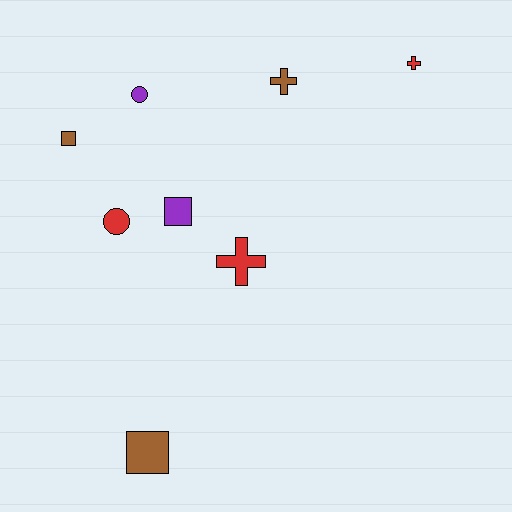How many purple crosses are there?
There are no purple crosses.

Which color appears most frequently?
Red, with 3 objects.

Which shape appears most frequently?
Cross, with 3 objects.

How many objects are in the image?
There are 8 objects.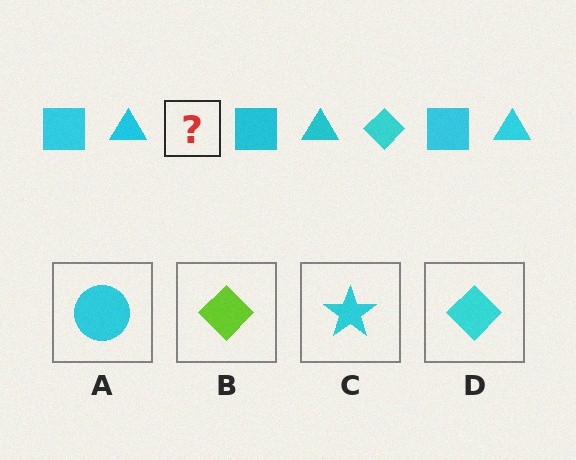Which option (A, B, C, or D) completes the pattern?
D.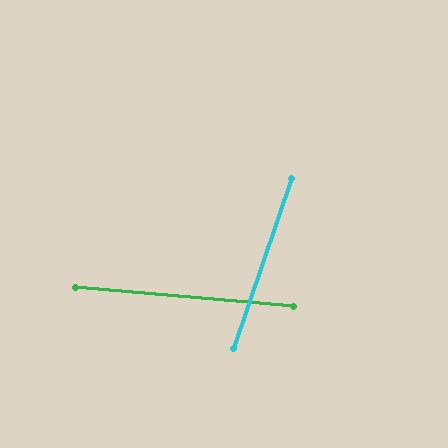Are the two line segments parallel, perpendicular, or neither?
Neither parallel nor perpendicular — they differ by about 76°.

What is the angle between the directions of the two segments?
Approximately 76 degrees.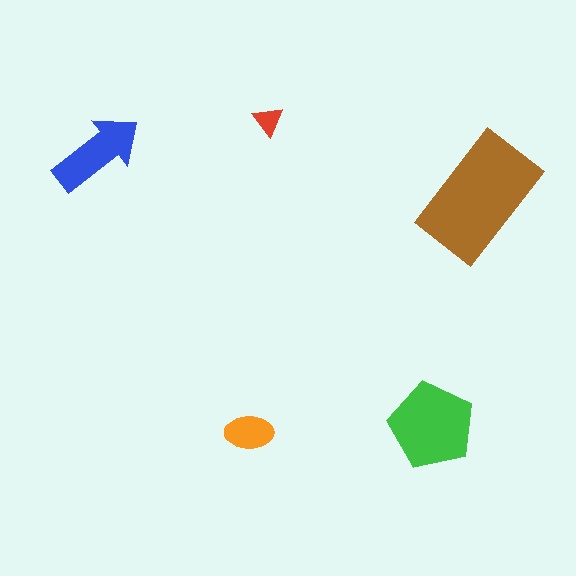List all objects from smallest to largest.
The red triangle, the orange ellipse, the blue arrow, the green pentagon, the brown rectangle.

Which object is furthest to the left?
The blue arrow is leftmost.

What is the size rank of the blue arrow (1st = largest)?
3rd.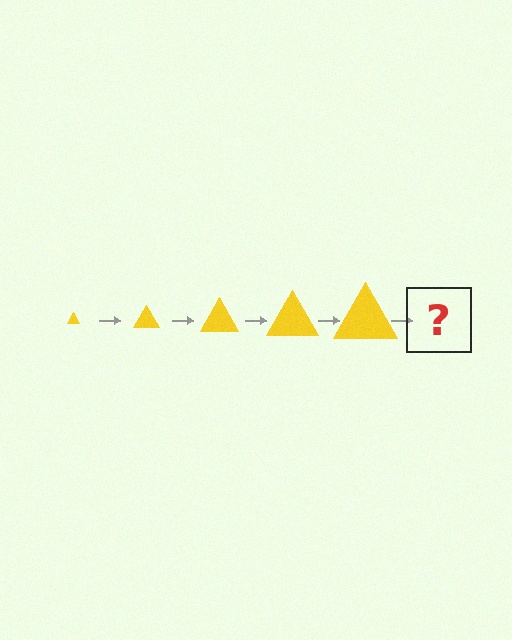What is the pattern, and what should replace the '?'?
The pattern is that the triangle gets progressively larger each step. The '?' should be a yellow triangle, larger than the previous one.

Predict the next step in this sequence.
The next step is a yellow triangle, larger than the previous one.